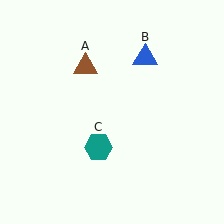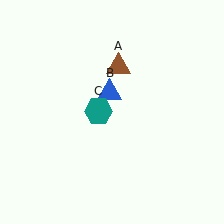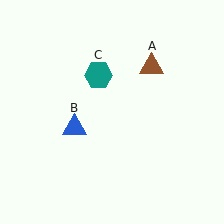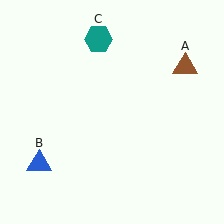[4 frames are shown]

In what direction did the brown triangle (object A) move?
The brown triangle (object A) moved right.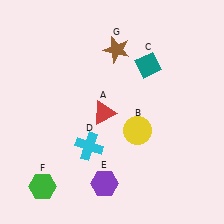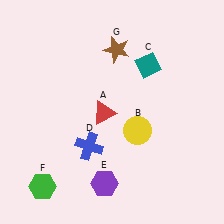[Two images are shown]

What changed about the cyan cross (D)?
In Image 1, D is cyan. In Image 2, it changed to blue.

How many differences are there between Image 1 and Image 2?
There is 1 difference between the two images.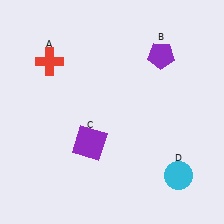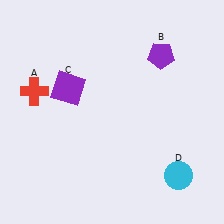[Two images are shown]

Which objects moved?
The objects that moved are: the red cross (A), the purple square (C).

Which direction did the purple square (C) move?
The purple square (C) moved up.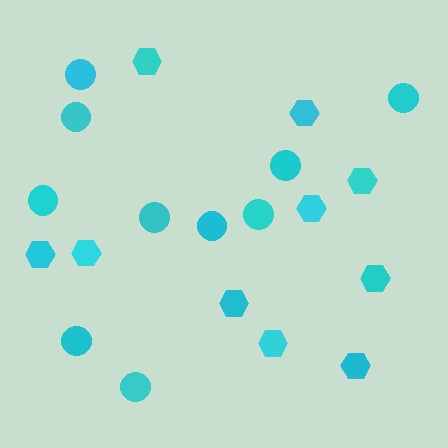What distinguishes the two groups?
There are 2 groups: one group of circles (10) and one group of hexagons (10).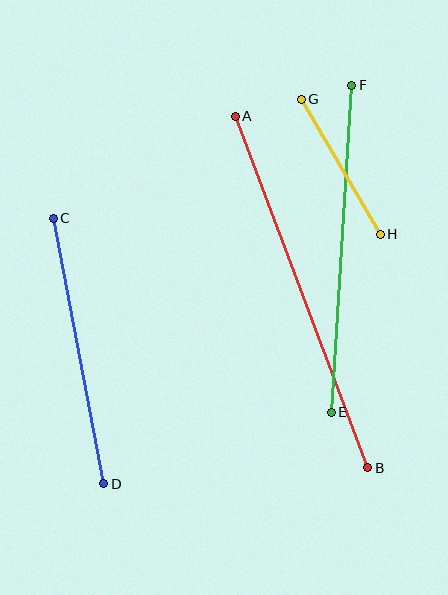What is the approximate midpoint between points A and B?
The midpoint is at approximately (302, 292) pixels.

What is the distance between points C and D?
The distance is approximately 270 pixels.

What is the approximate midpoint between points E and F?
The midpoint is at approximately (341, 249) pixels.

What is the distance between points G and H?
The distance is approximately 156 pixels.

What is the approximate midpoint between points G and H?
The midpoint is at approximately (341, 167) pixels.